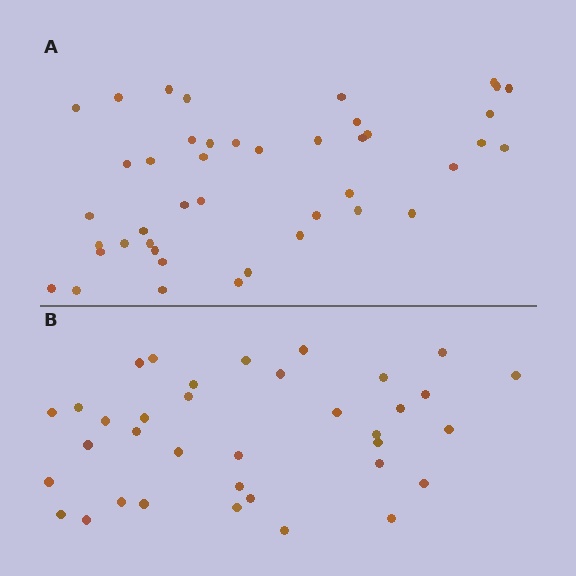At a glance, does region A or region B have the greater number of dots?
Region A (the top region) has more dots.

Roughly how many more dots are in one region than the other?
Region A has roughly 8 or so more dots than region B.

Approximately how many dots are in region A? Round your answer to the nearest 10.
About 40 dots. (The exact count is 43, which rounds to 40.)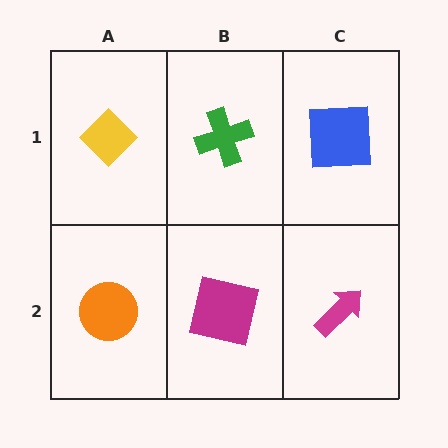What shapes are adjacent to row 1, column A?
An orange circle (row 2, column A), a green cross (row 1, column B).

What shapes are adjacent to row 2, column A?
A yellow diamond (row 1, column A), a magenta square (row 2, column B).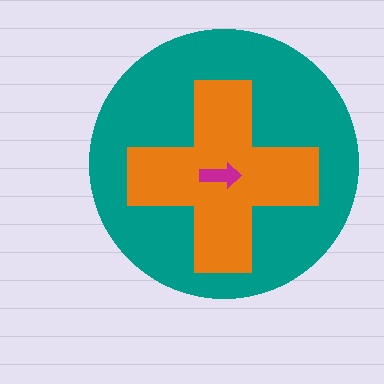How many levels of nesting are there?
3.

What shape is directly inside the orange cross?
The magenta arrow.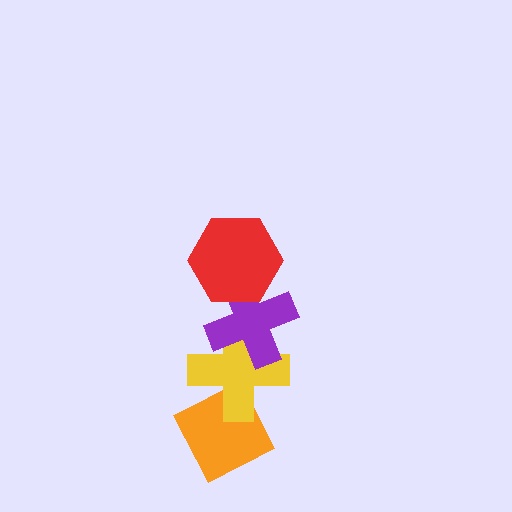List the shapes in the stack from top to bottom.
From top to bottom: the red hexagon, the purple cross, the yellow cross, the orange diamond.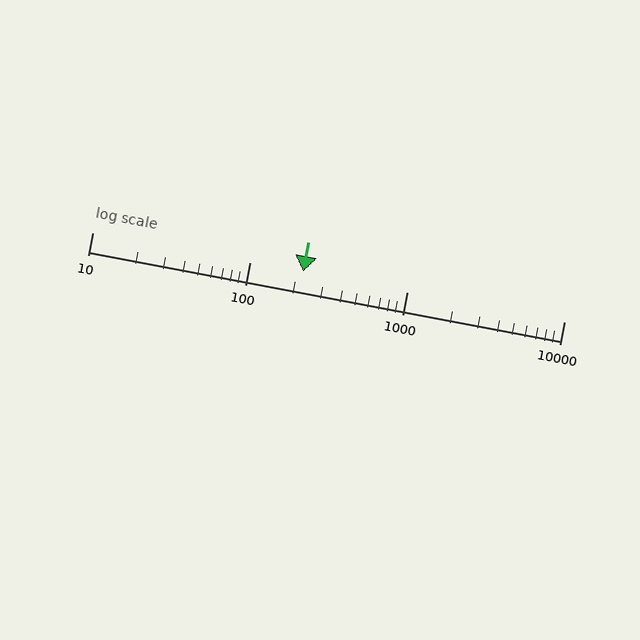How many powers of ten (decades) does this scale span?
The scale spans 3 decades, from 10 to 10000.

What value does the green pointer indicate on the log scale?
The pointer indicates approximately 220.